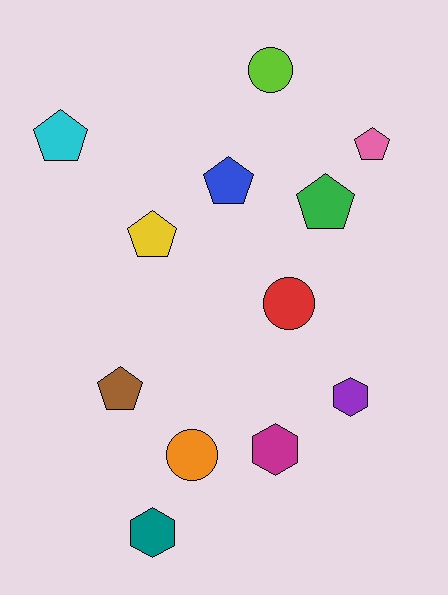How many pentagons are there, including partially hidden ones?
There are 6 pentagons.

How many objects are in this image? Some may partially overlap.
There are 12 objects.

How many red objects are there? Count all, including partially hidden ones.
There is 1 red object.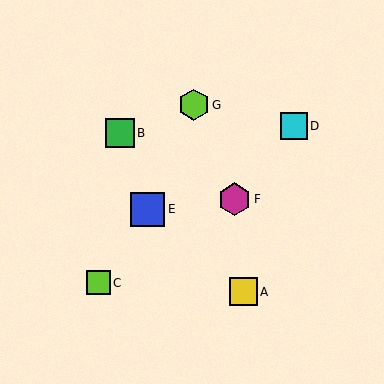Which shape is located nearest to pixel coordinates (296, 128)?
The cyan square (labeled D) at (294, 126) is nearest to that location.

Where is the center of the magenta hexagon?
The center of the magenta hexagon is at (234, 199).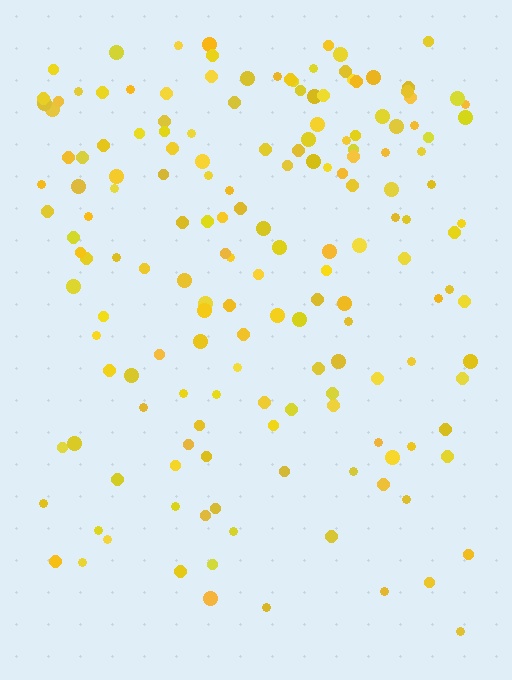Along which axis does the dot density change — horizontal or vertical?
Vertical.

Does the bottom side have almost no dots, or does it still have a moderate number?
Still a moderate number, just noticeably fewer than the top.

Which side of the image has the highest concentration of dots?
The top.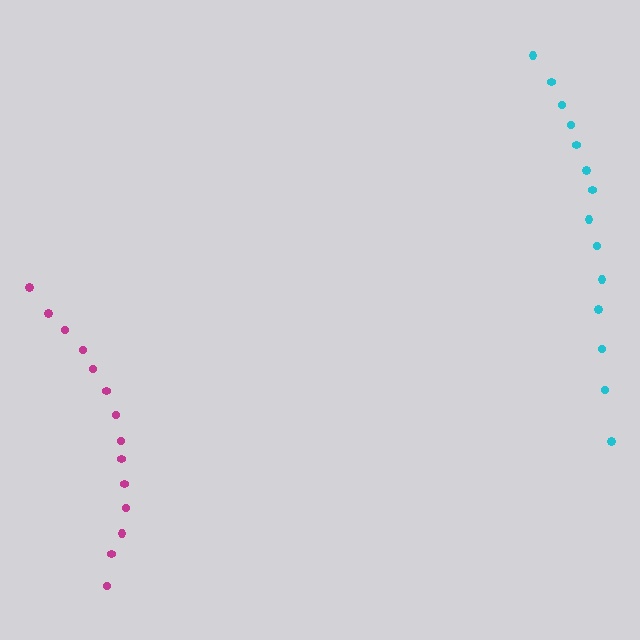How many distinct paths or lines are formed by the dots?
There are 2 distinct paths.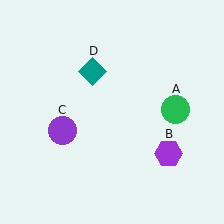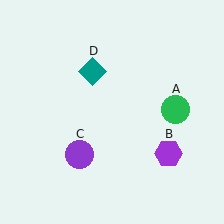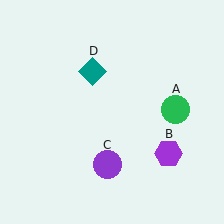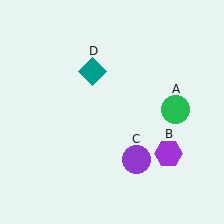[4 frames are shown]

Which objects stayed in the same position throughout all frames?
Green circle (object A) and purple hexagon (object B) and teal diamond (object D) remained stationary.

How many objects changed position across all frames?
1 object changed position: purple circle (object C).